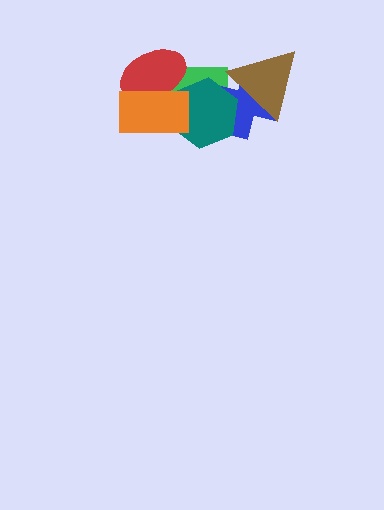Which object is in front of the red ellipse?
The orange rectangle is in front of the red ellipse.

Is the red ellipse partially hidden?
Yes, it is partially covered by another shape.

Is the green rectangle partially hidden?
Yes, it is partially covered by another shape.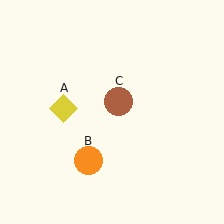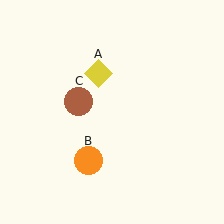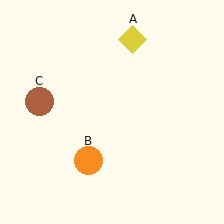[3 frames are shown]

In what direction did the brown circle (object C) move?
The brown circle (object C) moved left.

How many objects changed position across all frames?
2 objects changed position: yellow diamond (object A), brown circle (object C).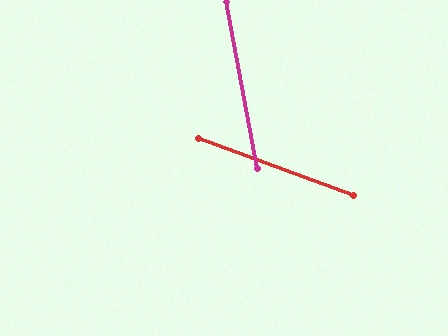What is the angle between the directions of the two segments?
Approximately 60 degrees.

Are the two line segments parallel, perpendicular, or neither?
Neither parallel nor perpendicular — they differ by about 60°.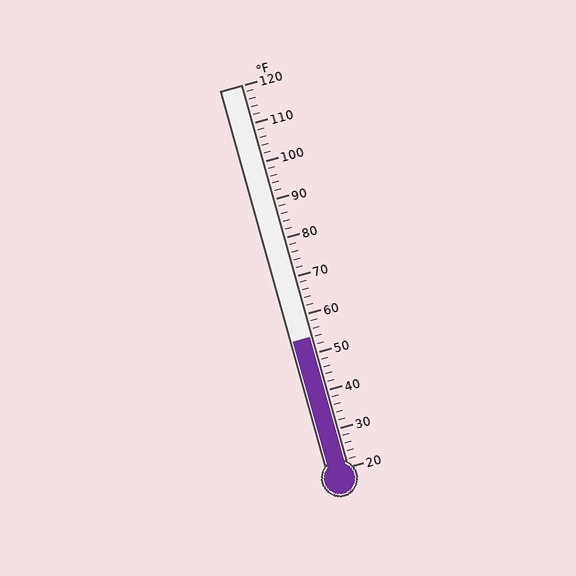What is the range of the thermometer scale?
The thermometer scale ranges from 20°F to 120°F.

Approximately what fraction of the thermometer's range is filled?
The thermometer is filled to approximately 35% of its range.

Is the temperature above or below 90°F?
The temperature is below 90°F.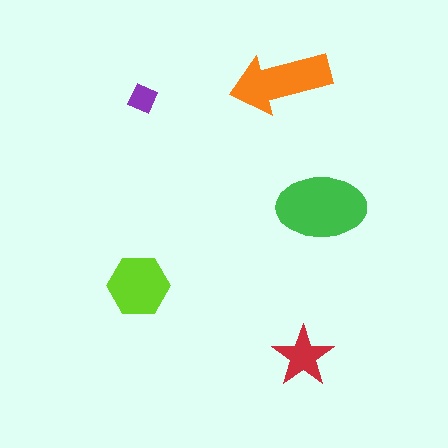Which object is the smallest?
The purple diamond.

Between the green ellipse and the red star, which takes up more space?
The green ellipse.